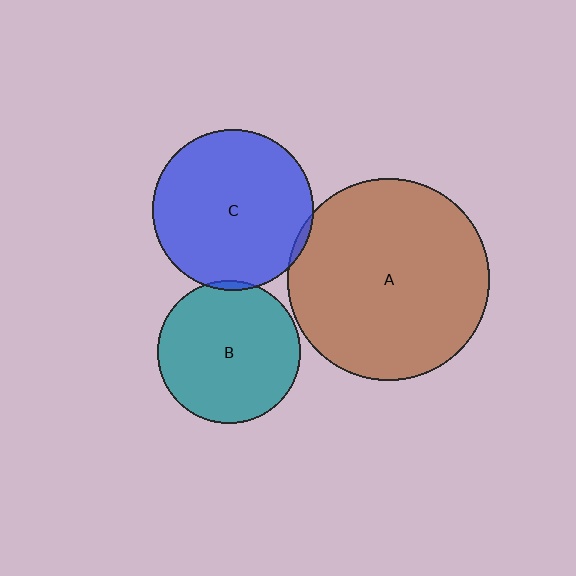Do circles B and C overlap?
Yes.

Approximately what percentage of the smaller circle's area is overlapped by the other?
Approximately 5%.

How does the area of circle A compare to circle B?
Approximately 2.0 times.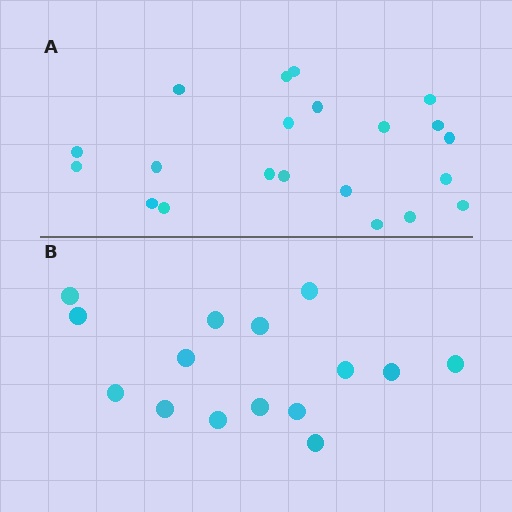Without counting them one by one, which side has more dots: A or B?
Region A (the top region) has more dots.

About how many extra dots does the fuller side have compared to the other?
Region A has about 6 more dots than region B.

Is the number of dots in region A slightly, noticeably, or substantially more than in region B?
Region A has noticeably more, but not dramatically so. The ratio is roughly 1.4 to 1.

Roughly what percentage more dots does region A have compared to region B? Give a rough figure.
About 40% more.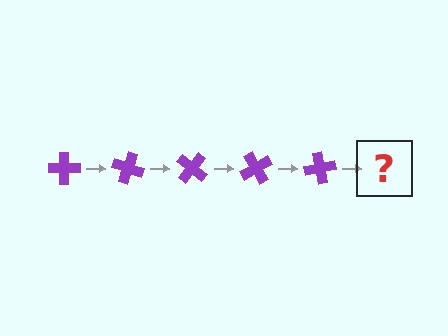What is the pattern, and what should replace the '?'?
The pattern is that the cross rotates 20 degrees each step. The '?' should be a purple cross rotated 100 degrees.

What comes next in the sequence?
The next element should be a purple cross rotated 100 degrees.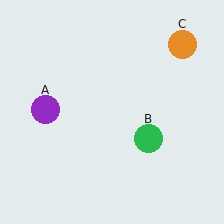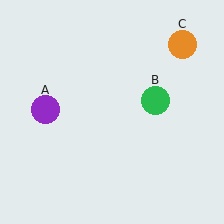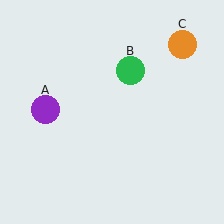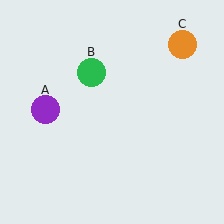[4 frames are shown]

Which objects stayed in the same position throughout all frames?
Purple circle (object A) and orange circle (object C) remained stationary.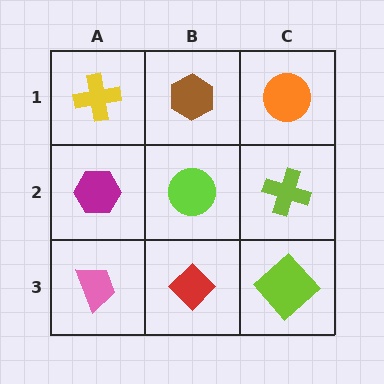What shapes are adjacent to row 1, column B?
A lime circle (row 2, column B), a yellow cross (row 1, column A), an orange circle (row 1, column C).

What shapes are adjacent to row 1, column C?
A lime cross (row 2, column C), a brown hexagon (row 1, column B).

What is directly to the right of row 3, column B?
A lime diamond.